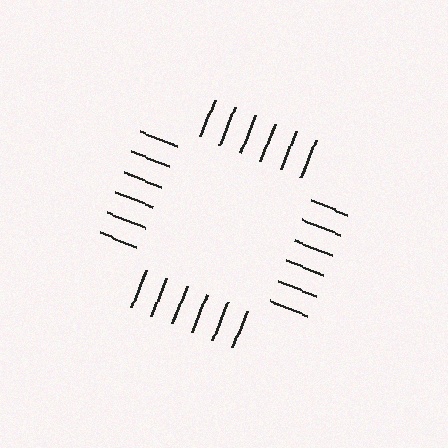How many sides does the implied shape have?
4 sides — the line-ends trace a square.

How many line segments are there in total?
24 — 6 along each of the 4 edges.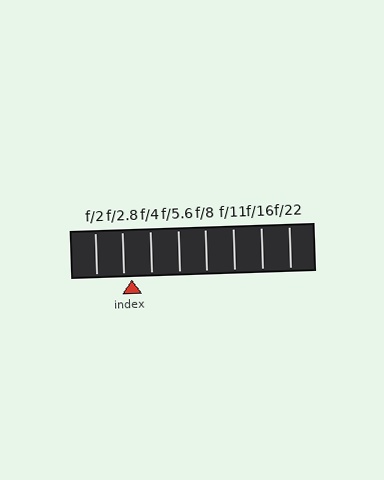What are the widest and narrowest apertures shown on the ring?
The widest aperture shown is f/2 and the narrowest is f/22.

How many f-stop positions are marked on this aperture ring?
There are 8 f-stop positions marked.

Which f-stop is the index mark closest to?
The index mark is closest to f/2.8.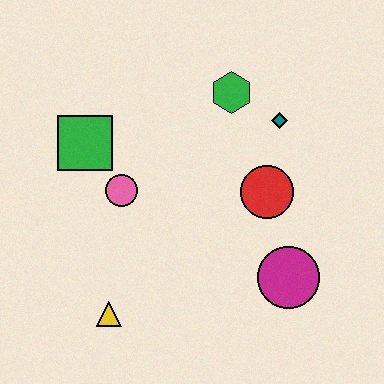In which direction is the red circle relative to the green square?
The red circle is to the right of the green square.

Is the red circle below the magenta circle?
No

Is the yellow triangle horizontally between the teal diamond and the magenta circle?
No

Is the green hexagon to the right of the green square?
Yes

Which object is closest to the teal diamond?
The green hexagon is closest to the teal diamond.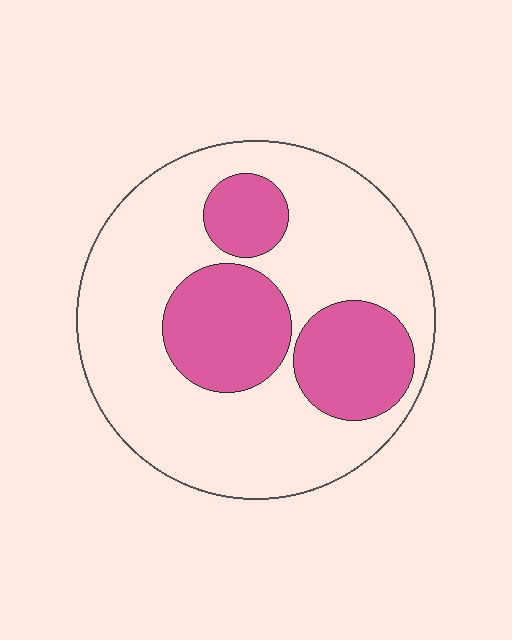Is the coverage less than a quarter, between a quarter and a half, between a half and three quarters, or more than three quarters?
Between a quarter and a half.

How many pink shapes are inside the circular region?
3.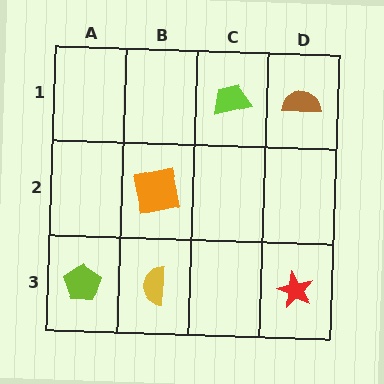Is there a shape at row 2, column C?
No, that cell is empty.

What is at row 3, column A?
A lime pentagon.